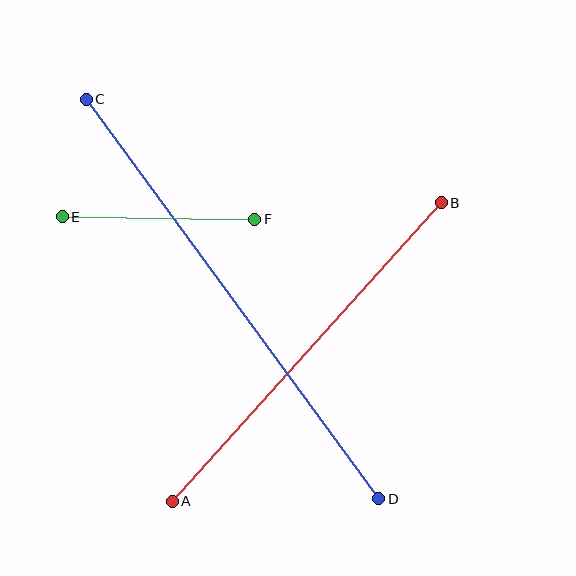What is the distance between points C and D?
The distance is approximately 495 pixels.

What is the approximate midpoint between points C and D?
The midpoint is at approximately (233, 299) pixels.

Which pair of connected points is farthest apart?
Points C and D are farthest apart.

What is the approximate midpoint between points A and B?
The midpoint is at approximately (307, 352) pixels.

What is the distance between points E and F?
The distance is approximately 193 pixels.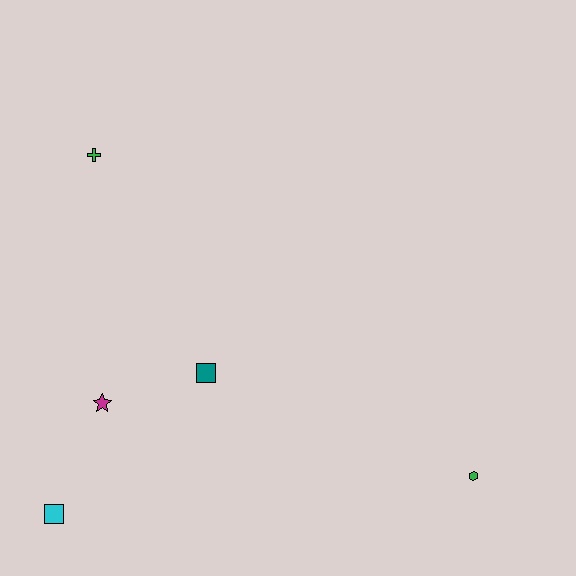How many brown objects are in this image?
There are no brown objects.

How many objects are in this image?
There are 5 objects.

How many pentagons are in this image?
There are no pentagons.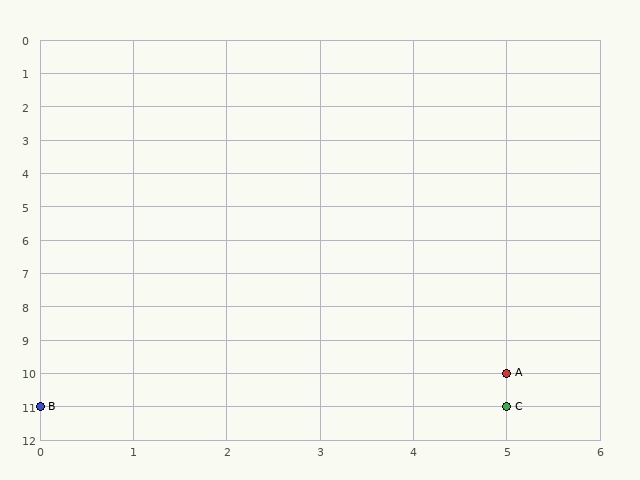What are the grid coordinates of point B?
Point B is at grid coordinates (0, 11).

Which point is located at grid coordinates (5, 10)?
Point A is at (5, 10).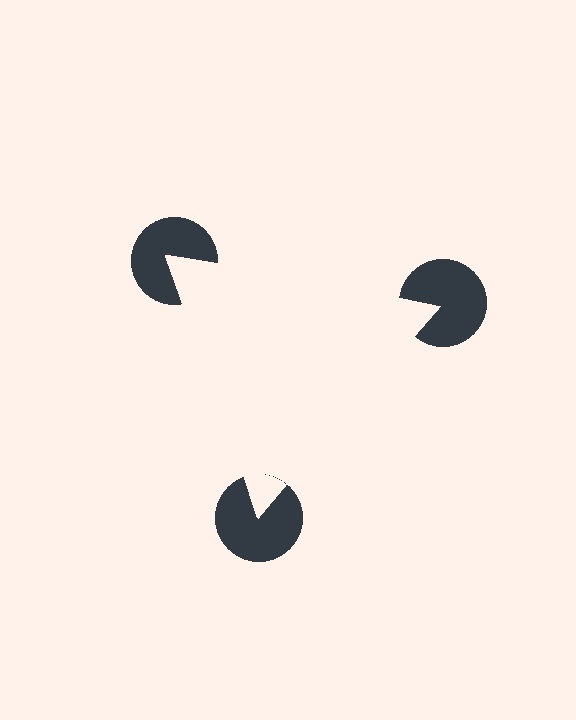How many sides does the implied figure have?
3 sides.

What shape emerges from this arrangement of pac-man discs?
An illusory triangle — its edges are inferred from the aligned wedge cuts in the pac-man discs, not physically drawn.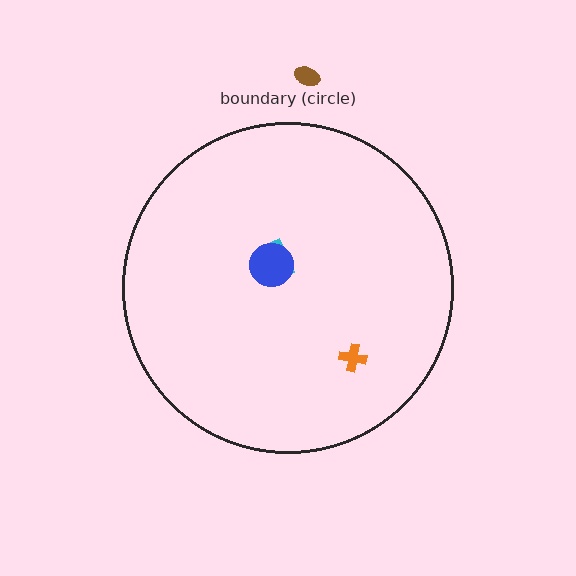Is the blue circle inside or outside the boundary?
Inside.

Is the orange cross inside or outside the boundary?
Inside.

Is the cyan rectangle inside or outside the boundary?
Inside.